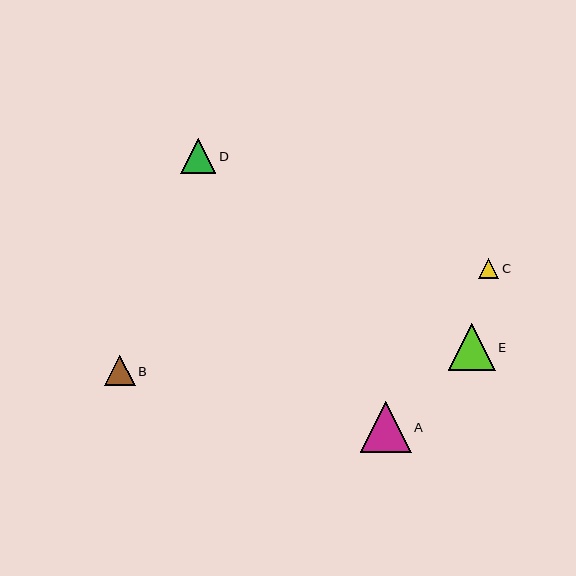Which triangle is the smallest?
Triangle C is the smallest with a size of approximately 20 pixels.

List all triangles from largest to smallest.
From largest to smallest: A, E, D, B, C.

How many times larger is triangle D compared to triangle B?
Triangle D is approximately 1.1 times the size of triangle B.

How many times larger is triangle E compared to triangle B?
Triangle E is approximately 1.6 times the size of triangle B.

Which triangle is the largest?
Triangle A is the largest with a size of approximately 51 pixels.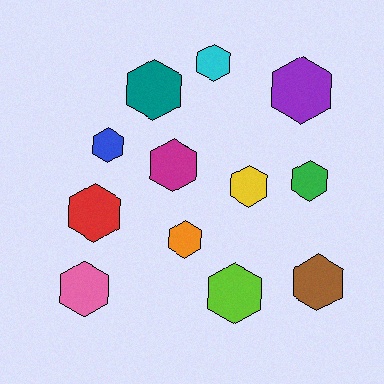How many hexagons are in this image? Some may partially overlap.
There are 12 hexagons.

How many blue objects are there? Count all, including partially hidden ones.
There is 1 blue object.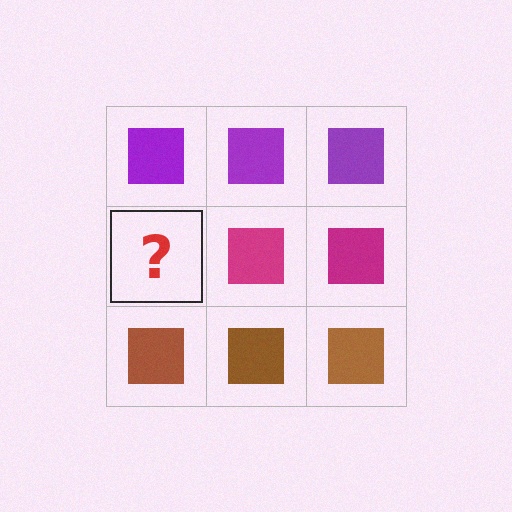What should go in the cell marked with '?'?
The missing cell should contain a magenta square.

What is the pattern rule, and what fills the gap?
The rule is that each row has a consistent color. The gap should be filled with a magenta square.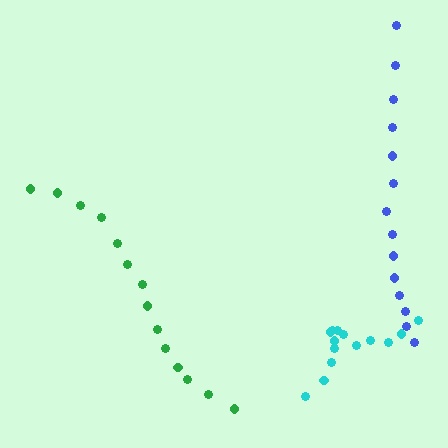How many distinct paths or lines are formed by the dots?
There are 3 distinct paths.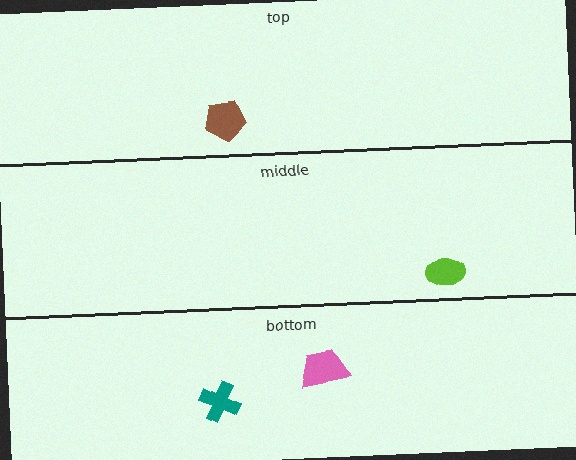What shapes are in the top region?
The brown pentagon.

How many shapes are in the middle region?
1.